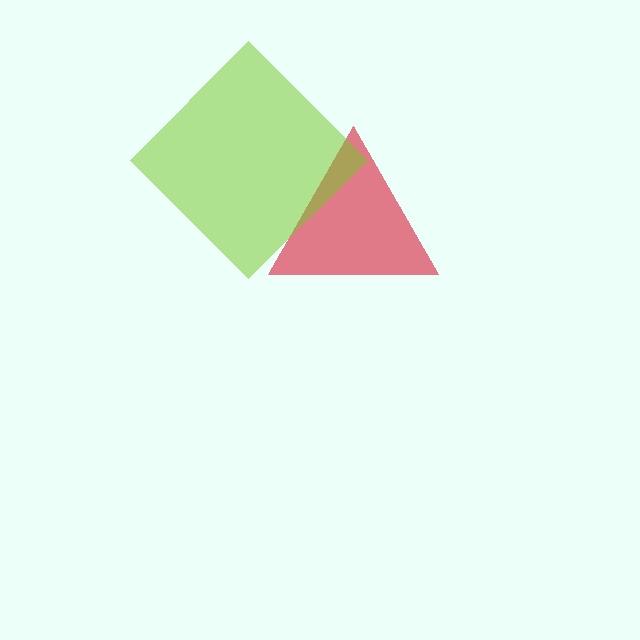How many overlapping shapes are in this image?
There are 2 overlapping shapes in the image.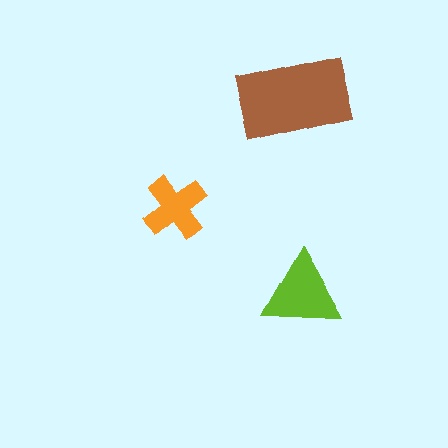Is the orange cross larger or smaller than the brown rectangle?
Smaller.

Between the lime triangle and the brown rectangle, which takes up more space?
The brown rectangle.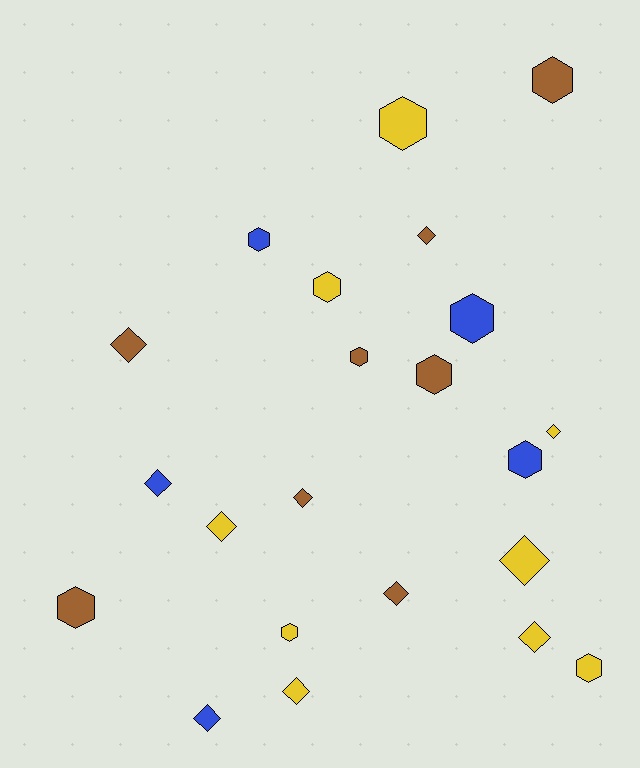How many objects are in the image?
There are 22 objects.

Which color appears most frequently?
Yellow, with 9 objects.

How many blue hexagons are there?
There are 3 blue hexagons.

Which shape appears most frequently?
Diamond, with 11 objects.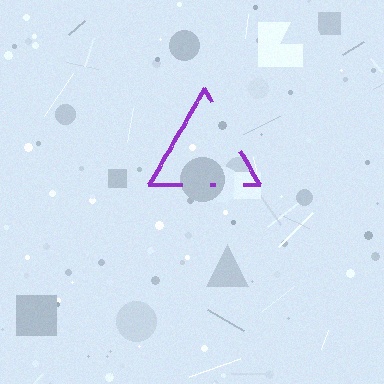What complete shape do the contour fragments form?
The contour fragments form a triangle.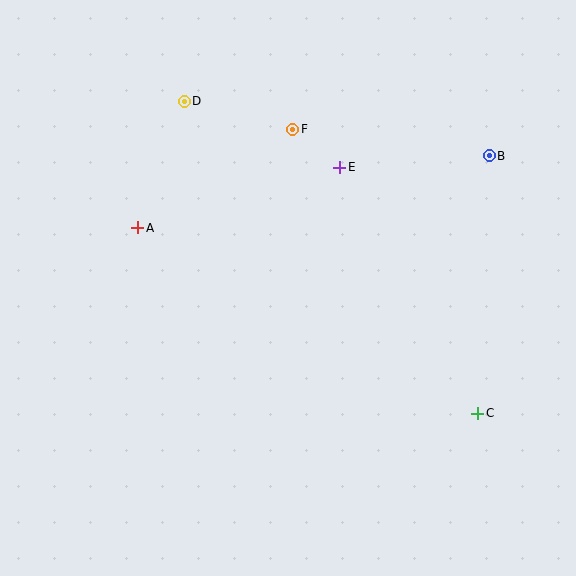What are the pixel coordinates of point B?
Point B is at (489, 156).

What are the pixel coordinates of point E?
Point E is at (340, 167).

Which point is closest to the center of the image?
Point E at (340, 167) is closest to the center.